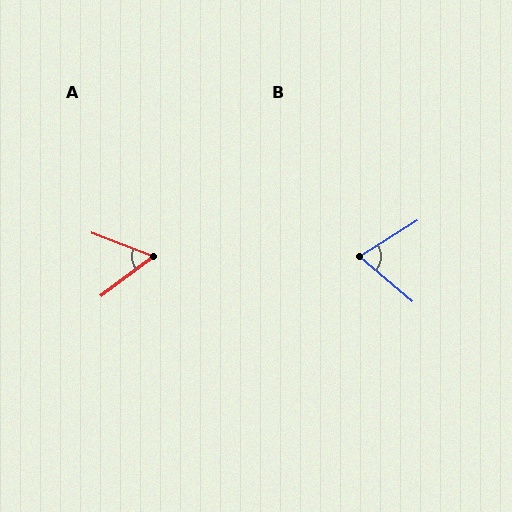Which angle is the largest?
B, at approximately 73 degrees.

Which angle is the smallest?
A, at approximately 57 degrees.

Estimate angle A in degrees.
Approximately 57 degrees.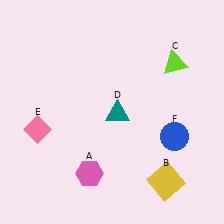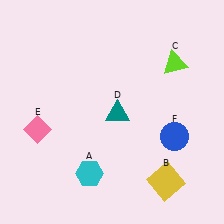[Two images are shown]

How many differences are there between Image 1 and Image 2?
There is 1 difference between the two images.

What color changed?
The hexagon (A) changed from pink in Image 1 to cyan in Image 2.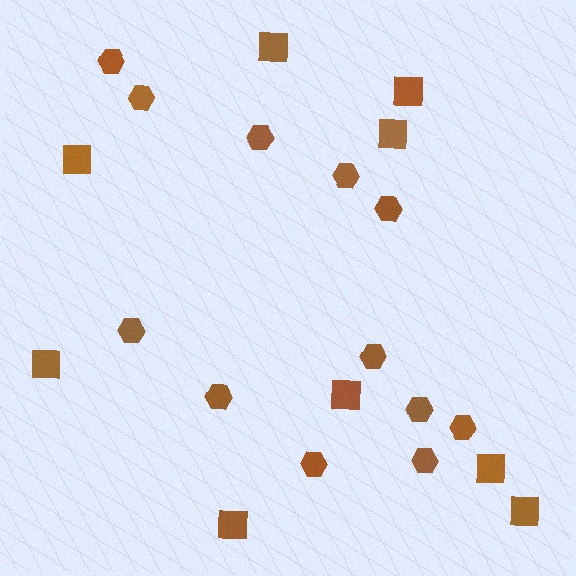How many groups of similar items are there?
There are 2 groups: one group of hexagons (12) and one group of squares (9).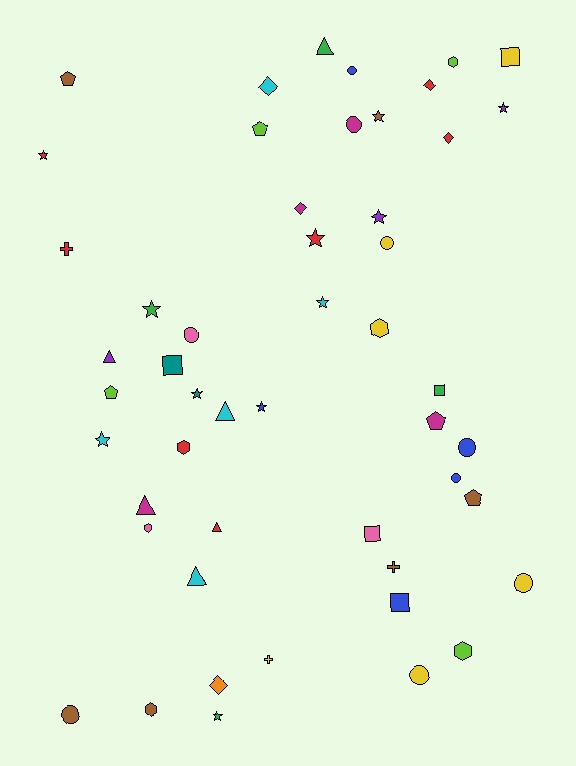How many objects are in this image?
There are 50 objects.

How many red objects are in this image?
There are 7 red objects.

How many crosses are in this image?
There are 3 crosses.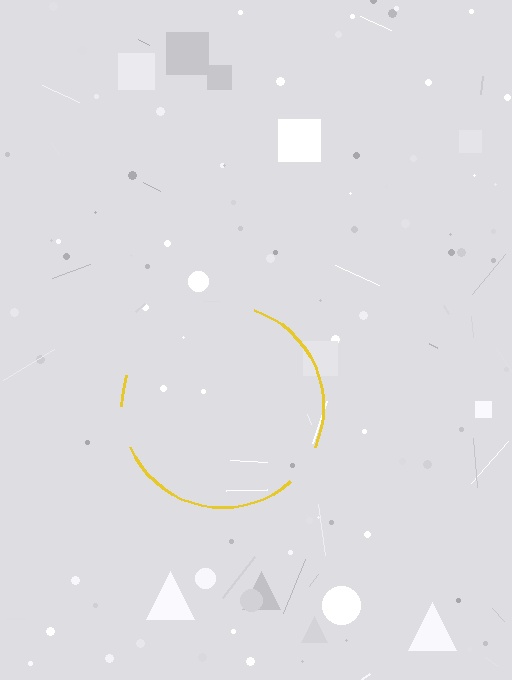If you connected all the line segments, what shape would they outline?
They would outline a circle.